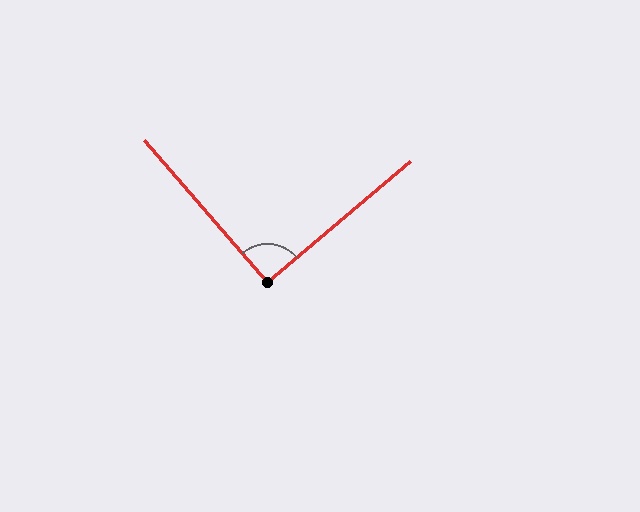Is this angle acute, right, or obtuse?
It is approximately a right angle.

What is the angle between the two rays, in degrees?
Approximately 91 degrees.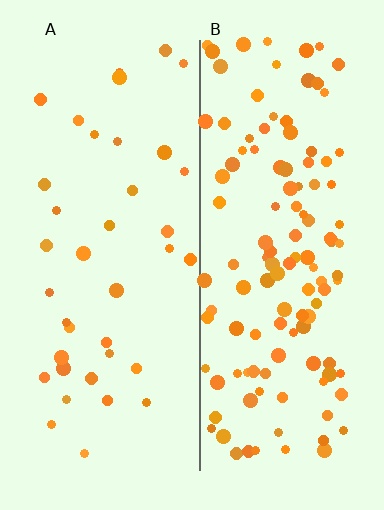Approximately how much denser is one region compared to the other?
Approximately 3.3× — region B over region A.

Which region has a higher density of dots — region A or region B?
B (the right).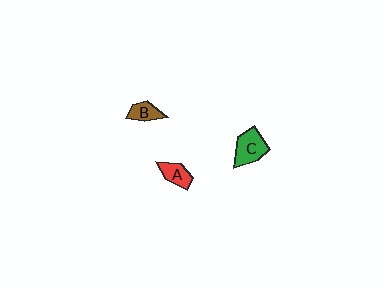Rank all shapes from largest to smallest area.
From largest to smallest: C (green), A (red), B (brown).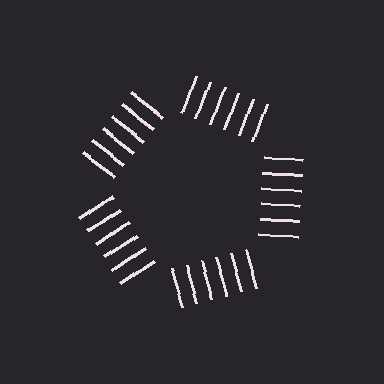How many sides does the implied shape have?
5 sides — the line-ends trace a pentagon.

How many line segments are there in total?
30 — 6 along each of the 5 edges.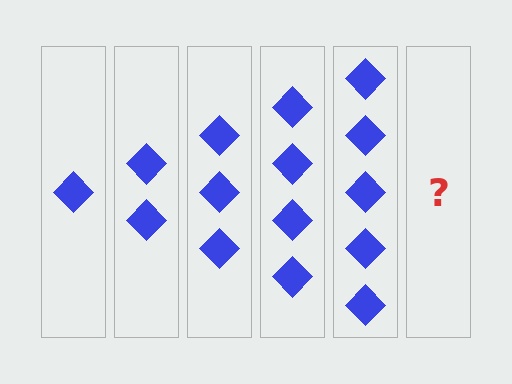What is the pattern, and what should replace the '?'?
The pattern is that each step adds one more diamond. The '?' should be 6 diamonds.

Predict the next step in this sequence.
The next step is 6 diamonds.